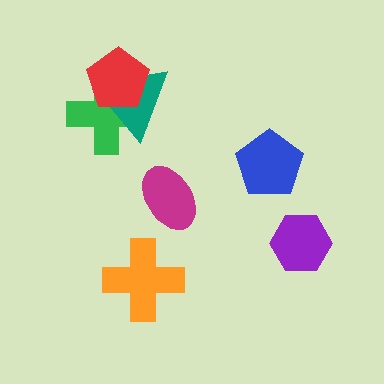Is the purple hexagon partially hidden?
No, no other shape covers it.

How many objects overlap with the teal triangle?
2 objects overlap with the teal triangle.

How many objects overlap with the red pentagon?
2 objects overlap with the red pentagon.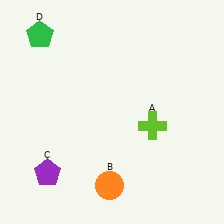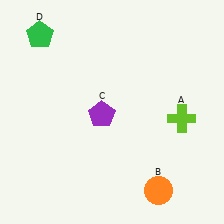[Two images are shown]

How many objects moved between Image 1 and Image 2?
3 objects moved between the two images.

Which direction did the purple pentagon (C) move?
The purple pentagon (C) moved up.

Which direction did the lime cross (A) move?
The lime cross (A) moved right.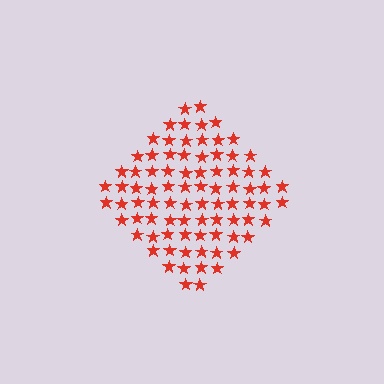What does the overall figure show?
The overall figure shows a diamond.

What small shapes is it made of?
It is made of small stars.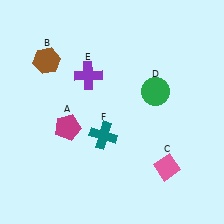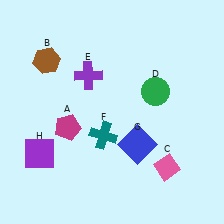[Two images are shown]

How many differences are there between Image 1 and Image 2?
There are 2 differences between the two images.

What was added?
A blue square (G), a purple square (H) were added in Image 2.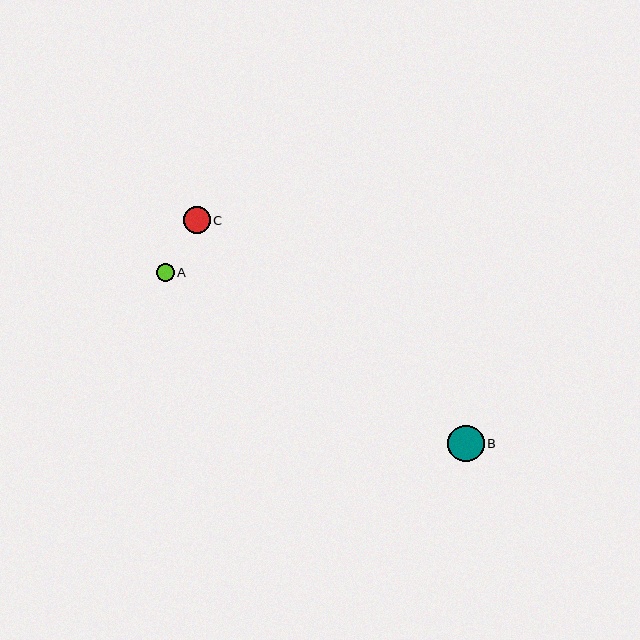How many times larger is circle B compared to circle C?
Circle B is approximately 1.3 times the size of circle C.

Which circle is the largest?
Circle B is the largest with a size of approximately 37 pixels.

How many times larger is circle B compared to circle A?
Circle B is approximately 2.0 times the size of circle A.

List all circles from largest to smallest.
From largest to smallest: B, C, A.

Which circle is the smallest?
Circle A is the smallest with a size of approximately 18 pixels.